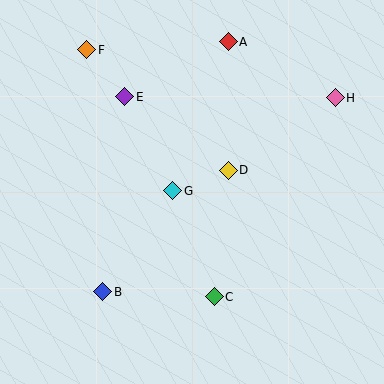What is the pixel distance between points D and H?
The distance between D and H is 129 pixels.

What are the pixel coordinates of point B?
Point B is at (103, 292).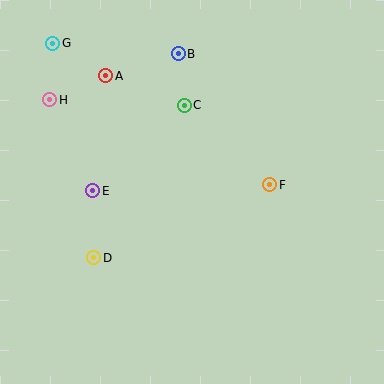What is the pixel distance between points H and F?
The distance between H and F is 236 pixels.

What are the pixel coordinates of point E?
Point E is at (93, 191).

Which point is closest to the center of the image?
Point F at (270, 185) is closest to the center.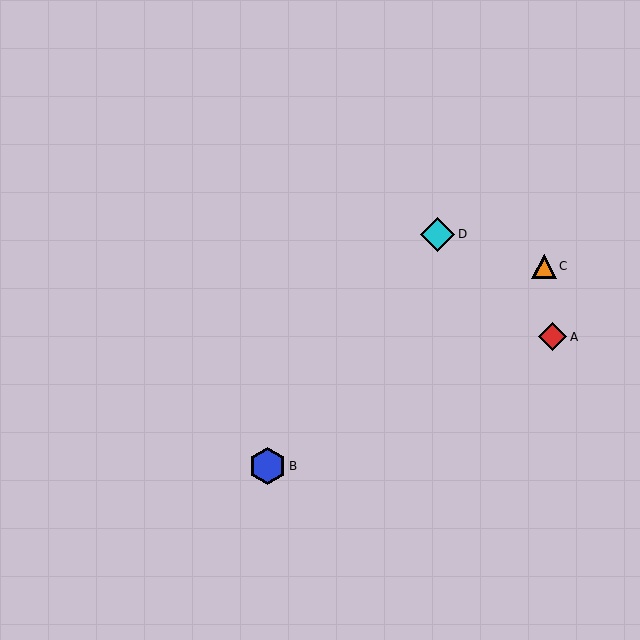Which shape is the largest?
The blue hexagon (labeled B) is the largest.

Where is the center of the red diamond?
The center of the red diamond is at (553, 337).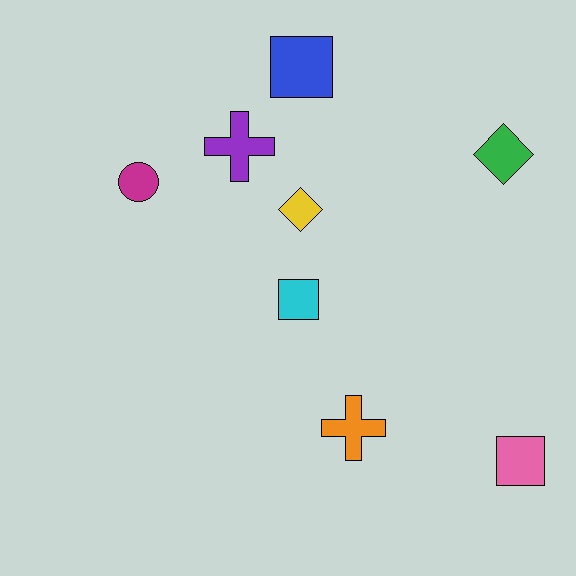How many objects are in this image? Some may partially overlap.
There are 8 objects.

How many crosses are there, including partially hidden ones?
There are 2 crosses.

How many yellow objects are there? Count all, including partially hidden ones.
There is 1 yellow object.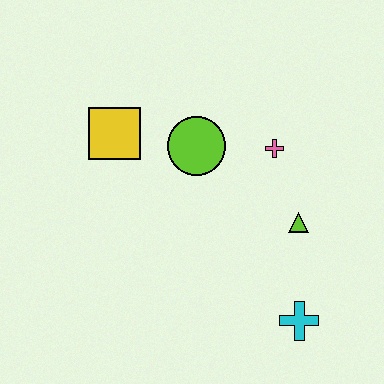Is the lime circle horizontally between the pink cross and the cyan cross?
No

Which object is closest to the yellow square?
The lime circle is closest to the yellow square.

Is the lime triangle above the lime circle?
No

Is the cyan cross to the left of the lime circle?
No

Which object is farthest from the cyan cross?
The yellow square is farthest from the cyan cross.